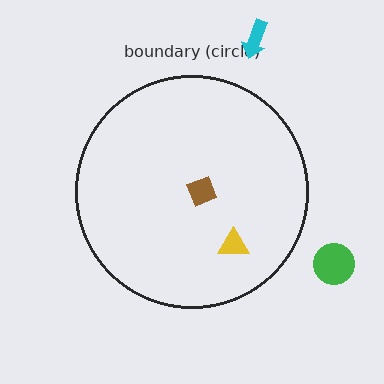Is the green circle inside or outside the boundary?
Outside.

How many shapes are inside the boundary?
2 inside, 2 outside.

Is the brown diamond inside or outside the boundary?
Inside.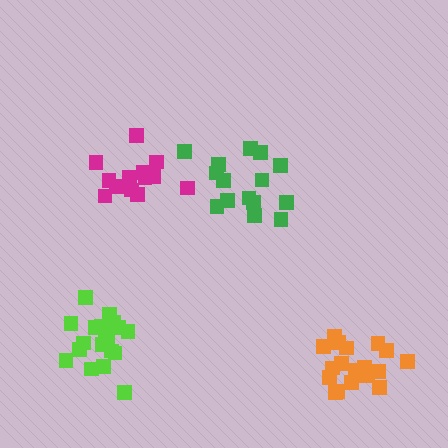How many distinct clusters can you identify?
There are 4 distinct clusters.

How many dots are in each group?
Group 1: 14 dots, Group 2: 15 dots, Group 3: 19 dots, Group 4: 19 dots (67 total).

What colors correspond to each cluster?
The clusters are colored: magenta, green, lime, orange.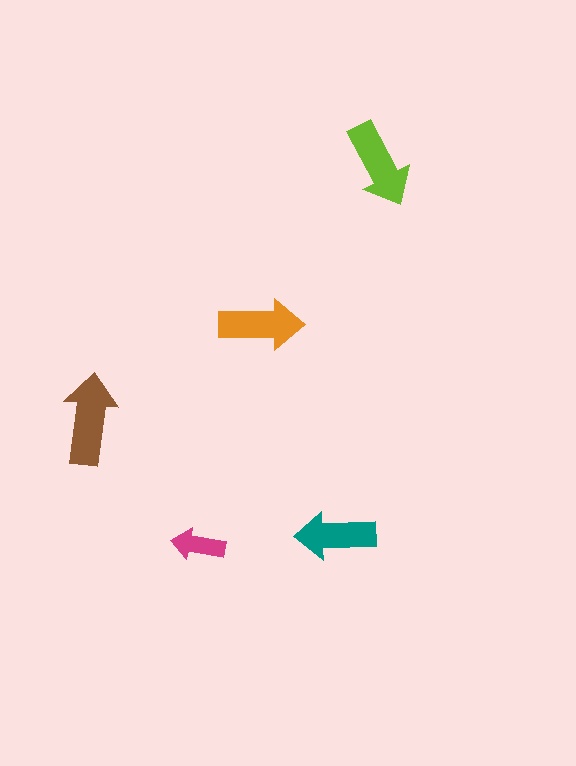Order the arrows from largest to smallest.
the brown one, the lime one, the orange one, the teal one, the magenta one.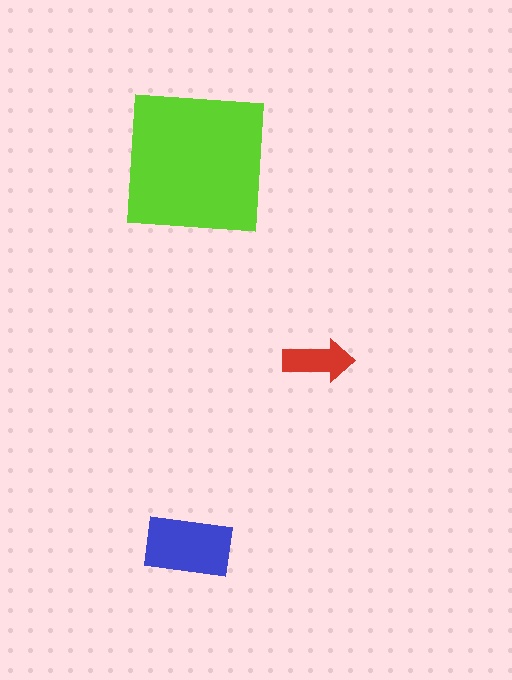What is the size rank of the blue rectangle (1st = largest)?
2nd.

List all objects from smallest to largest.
The red arrow, the blue rectangle, the lime square.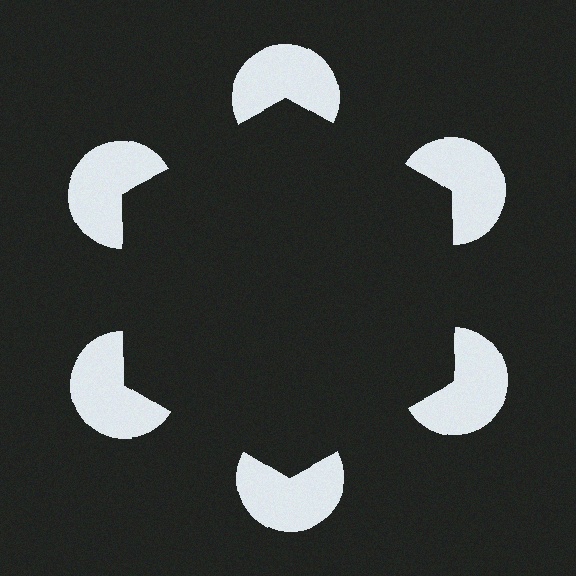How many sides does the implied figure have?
6 sides.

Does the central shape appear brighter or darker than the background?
It typically appears slightly darker than the background, even though no actual brightness change is drawn.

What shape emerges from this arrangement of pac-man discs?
An illusory hexagon — its edges are inferred from the aligned wedge cuts in the pac-man discs, not physically drawn.